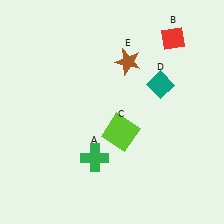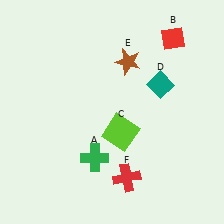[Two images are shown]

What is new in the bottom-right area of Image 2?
A red cross (F) was added in the bottom-right area of Image 2.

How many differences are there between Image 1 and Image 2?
There is 1 difference between the two images.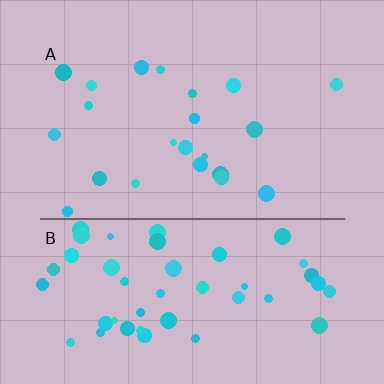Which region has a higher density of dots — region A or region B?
B (the bottom).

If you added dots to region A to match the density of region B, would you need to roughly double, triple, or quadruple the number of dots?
Approximately double.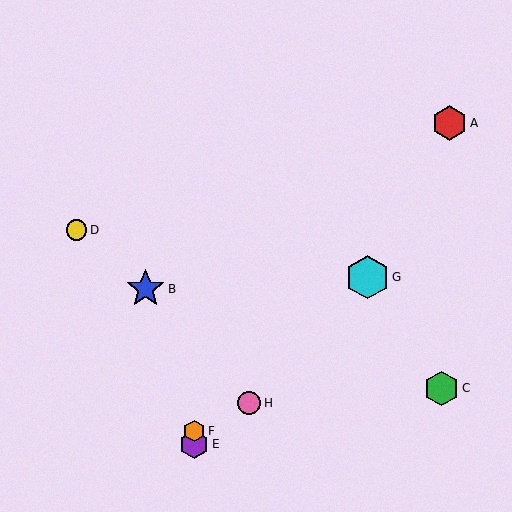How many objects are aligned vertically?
2 objects (E, F) are aligned vertically.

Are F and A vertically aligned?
No, F is at x≈194 and A is at x≈450.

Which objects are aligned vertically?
Objects E, F are aligned vertically.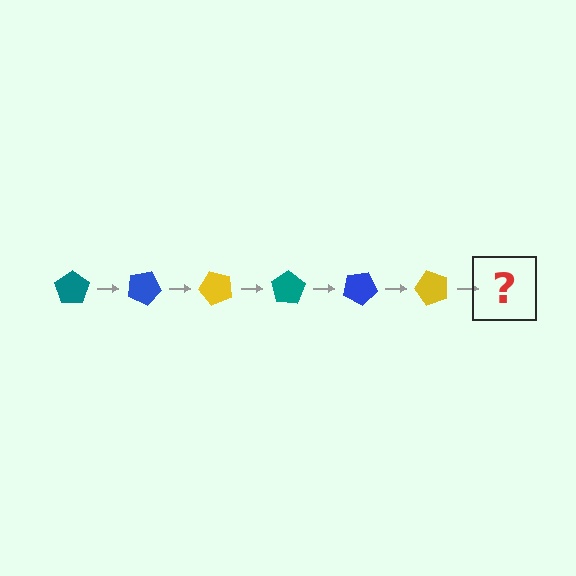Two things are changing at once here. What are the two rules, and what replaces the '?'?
The two rules are that it rotates 25 degrees each step and the color cycles through teal, blue, and yellow. The '?' should be a teal pentagon, rotated 150 degrees from the start.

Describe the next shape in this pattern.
It should be a teal pentagon, rotated 150 degrees from the start.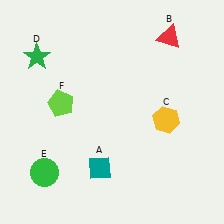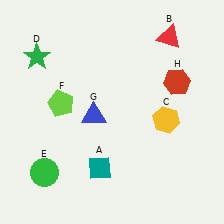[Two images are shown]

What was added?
A blue triangle (G), a red hexagon (H) were added in Image 2.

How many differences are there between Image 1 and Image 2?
There are 2 differences between the two images.